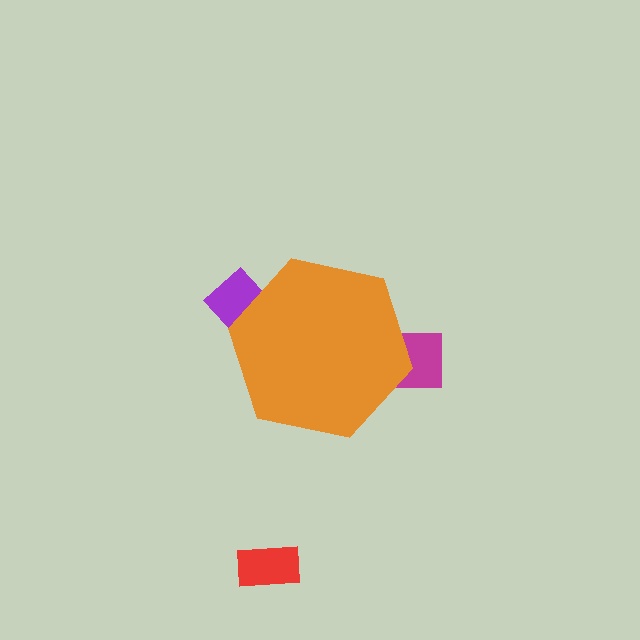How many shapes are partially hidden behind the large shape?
2 shapes are partially hidden.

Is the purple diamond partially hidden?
Yes, the purple diamond is partially hidden behind the orange hexagon.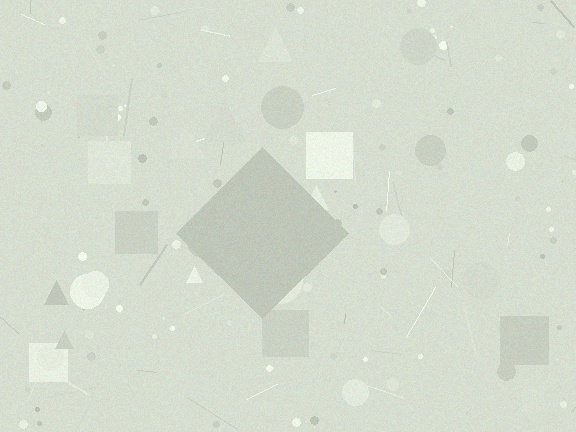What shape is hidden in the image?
A diamond is hidden in the image.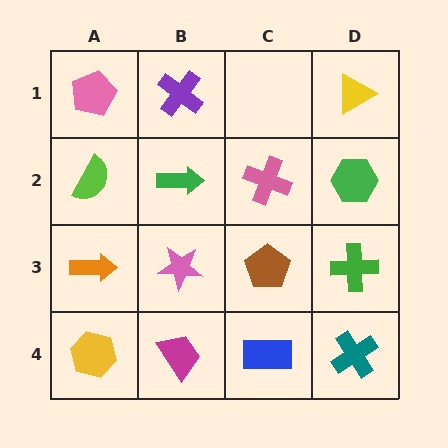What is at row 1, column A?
A pink pentagon.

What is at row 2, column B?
A green arrow.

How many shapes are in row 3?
4 shapes.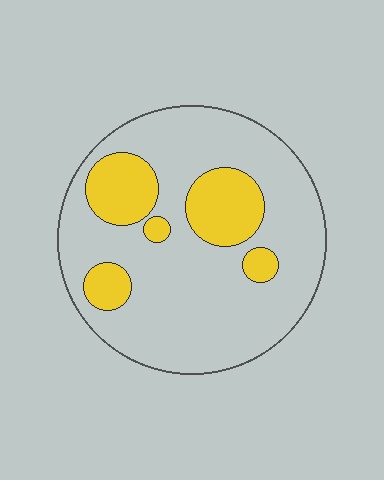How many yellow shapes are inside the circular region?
5.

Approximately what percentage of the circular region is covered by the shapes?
Approximately 20%.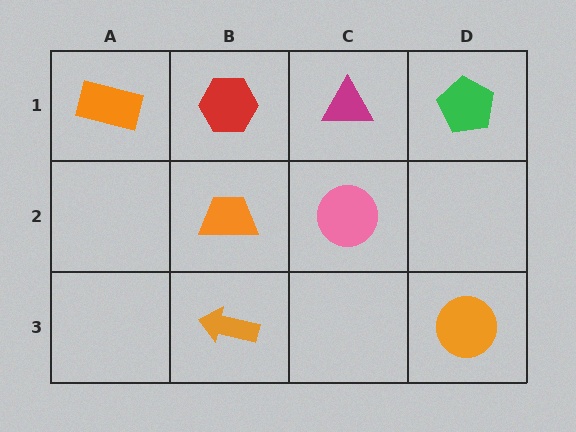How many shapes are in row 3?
2 shapes.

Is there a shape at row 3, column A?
No, that cell is empty.